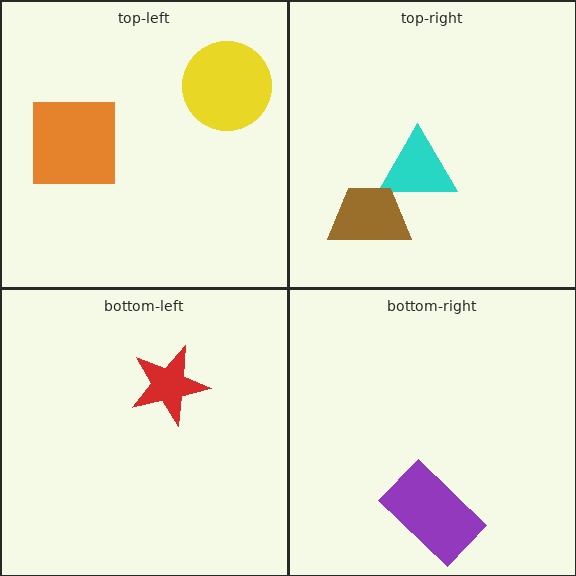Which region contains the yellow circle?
The top-left region.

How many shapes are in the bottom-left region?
1.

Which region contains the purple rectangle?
The bottom-right region.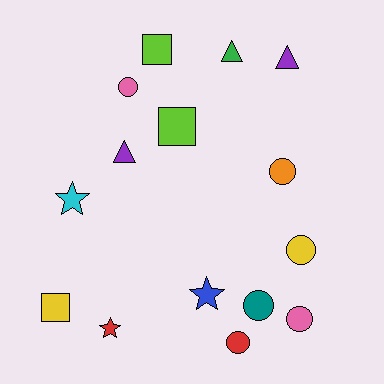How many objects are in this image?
There are 15 objects.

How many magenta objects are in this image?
There are no magenta objects.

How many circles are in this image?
There are 6 circles.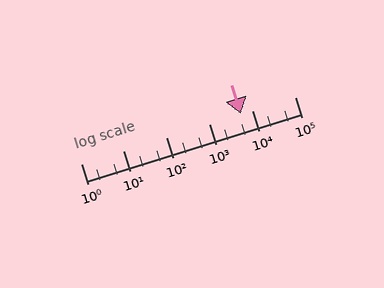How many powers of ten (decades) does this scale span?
The scale spans 5 decades, from 1 to 100000.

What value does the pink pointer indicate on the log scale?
The pointer indicates approximately 5400.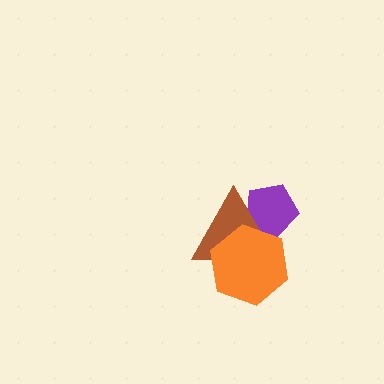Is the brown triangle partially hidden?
Yes, it is partially covered by another shape.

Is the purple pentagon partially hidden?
Yes, it is partially covered by another shape.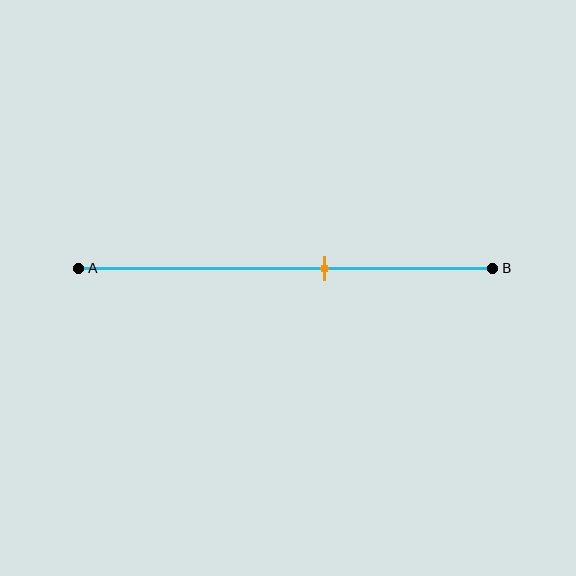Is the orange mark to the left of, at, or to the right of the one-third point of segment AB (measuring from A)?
The orange mark is to the right of the one-third point of segment AB.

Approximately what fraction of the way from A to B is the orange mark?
The orange mark is approximately 60% of the way from A to B.